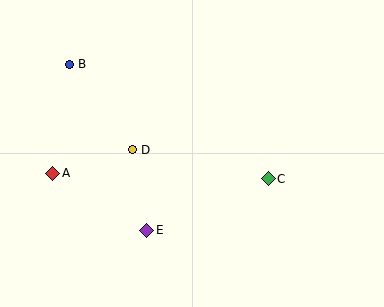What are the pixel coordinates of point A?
Point A is at (53, 173).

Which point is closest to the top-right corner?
Point C is closest to the top-right corner.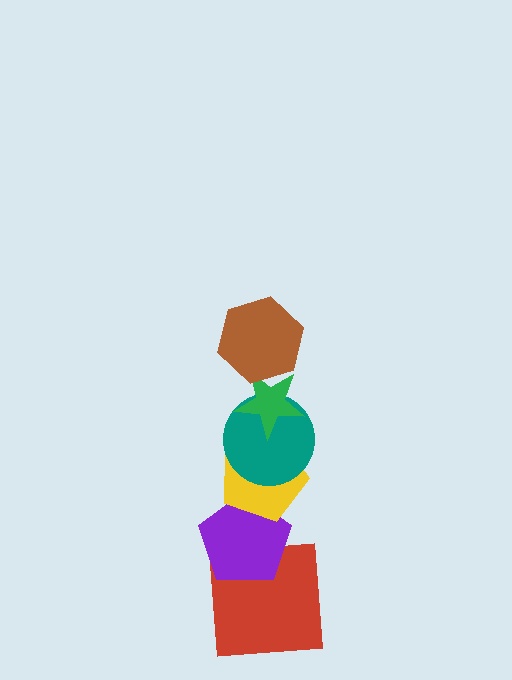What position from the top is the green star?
The green star is 2nd from the top.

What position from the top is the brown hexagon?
The brown hexagon is 1st from the top.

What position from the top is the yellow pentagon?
The yellow pentagon is 4th from the top.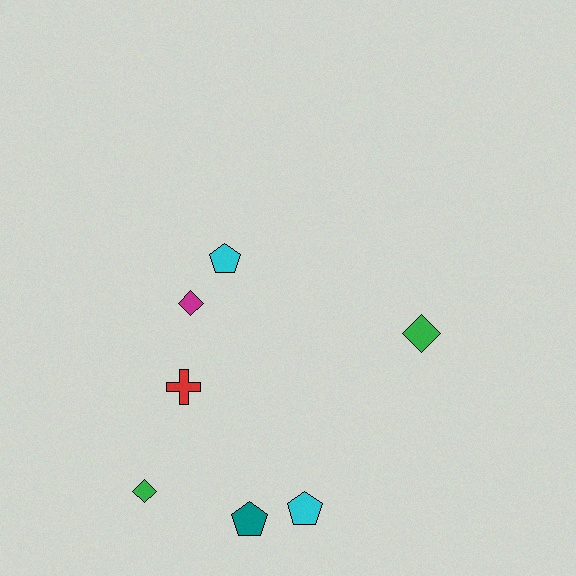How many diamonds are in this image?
There are 3 diamonds.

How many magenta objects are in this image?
There is 1 magenta object.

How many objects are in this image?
There are 7 objects.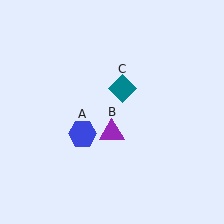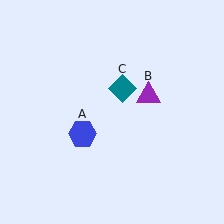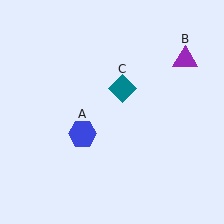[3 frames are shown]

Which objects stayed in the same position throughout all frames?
Blue hexagon (object A) and teal diamond (object C) remained stationary.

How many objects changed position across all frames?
1 object changed position: purple triangle (object B).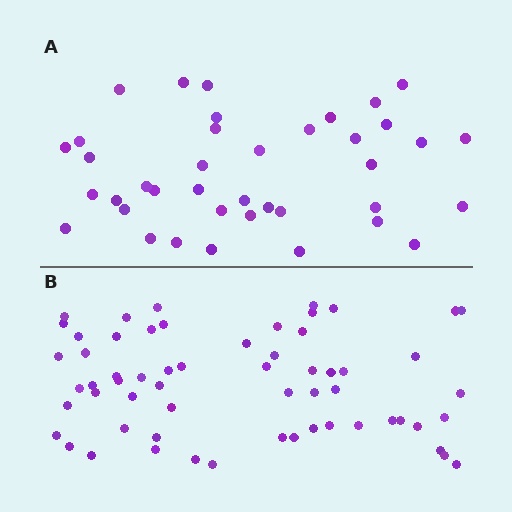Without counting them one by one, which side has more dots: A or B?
Region B (the bottom region) has more dots.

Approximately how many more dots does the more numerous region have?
Region B has approximately 20 more dots than region A.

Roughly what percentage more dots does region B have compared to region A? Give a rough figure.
About 55% more.